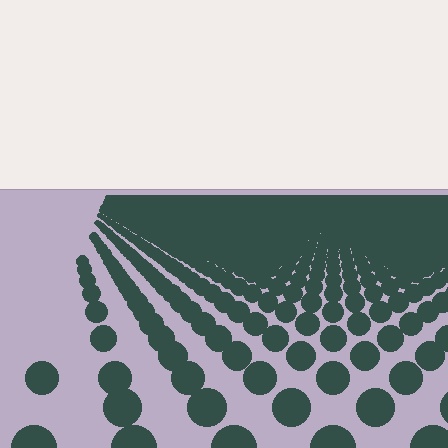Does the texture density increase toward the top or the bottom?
Density increases toward the top.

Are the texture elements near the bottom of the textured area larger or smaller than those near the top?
Larger. Near the bottom, elements are closer to the viewer and appear at a bigger on-screen size.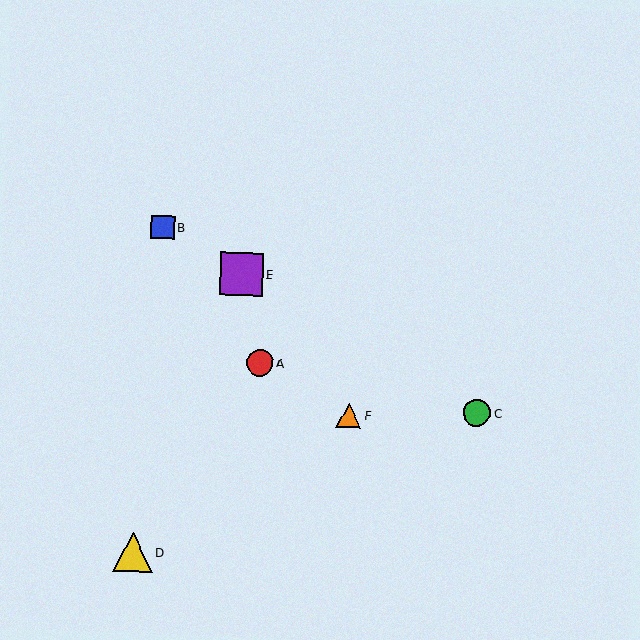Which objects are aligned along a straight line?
Objects B, C, E are aligned along a straight line.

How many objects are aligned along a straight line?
3 objects (B, C, E) are aligned along a straight line.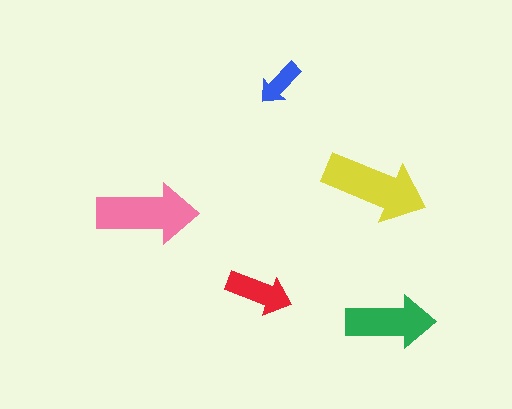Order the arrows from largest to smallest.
the yellow one, the pink one, the green one, the red one, the blue one.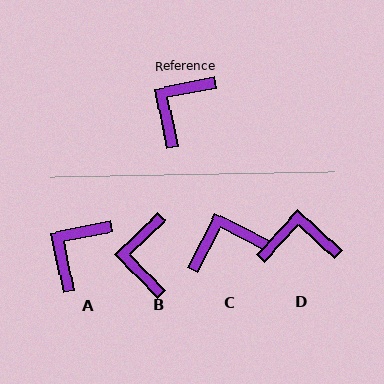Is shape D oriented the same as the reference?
No, it is off by about 54 degrees.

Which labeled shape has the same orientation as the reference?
A.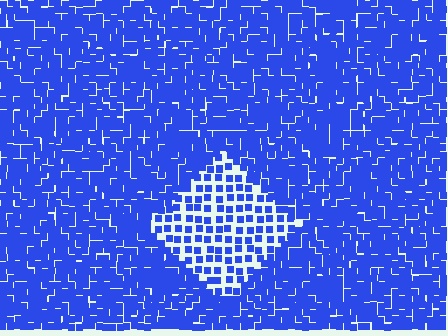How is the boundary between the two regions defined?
The boundary is defined by a change in element density (approximately 2.2x ratio). All elements are the same color, size, and shape.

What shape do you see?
I see a diamond.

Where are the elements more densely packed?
The elements are more densely packed outside the diamond boundary.